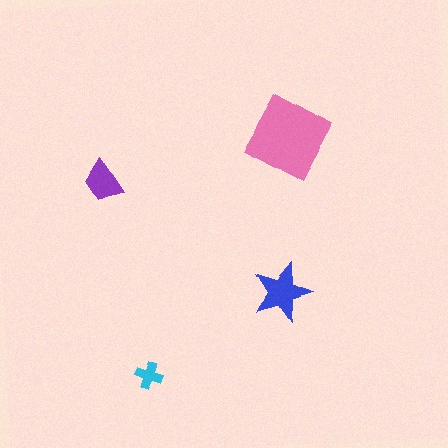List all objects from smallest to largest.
The cyan cross, the purple trapezoid, the blue star, the pink square.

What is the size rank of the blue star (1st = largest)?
2nd.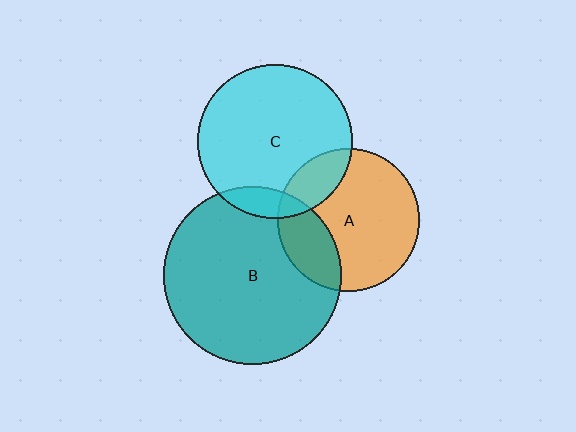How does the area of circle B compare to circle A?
Approximately 1.6 times.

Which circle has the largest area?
Circle B (teal).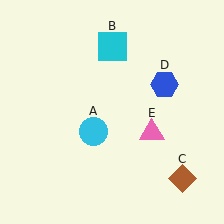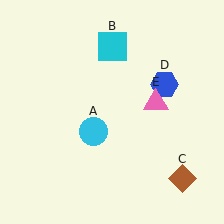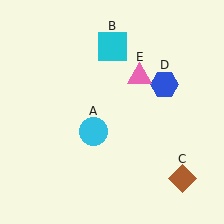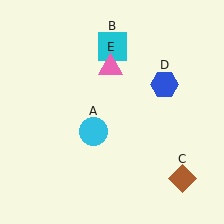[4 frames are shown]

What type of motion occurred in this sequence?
The pink triangle (object E) rotated counterclockwise around the center of the scene.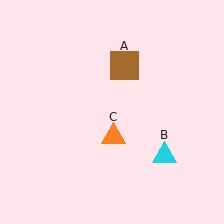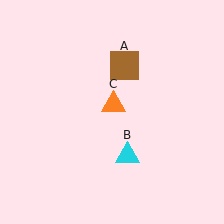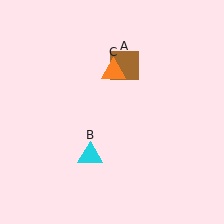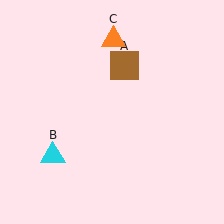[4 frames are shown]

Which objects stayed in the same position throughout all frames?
Brown square (object A) remained stationary.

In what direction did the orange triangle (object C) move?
The orange triangle (object C) moved up.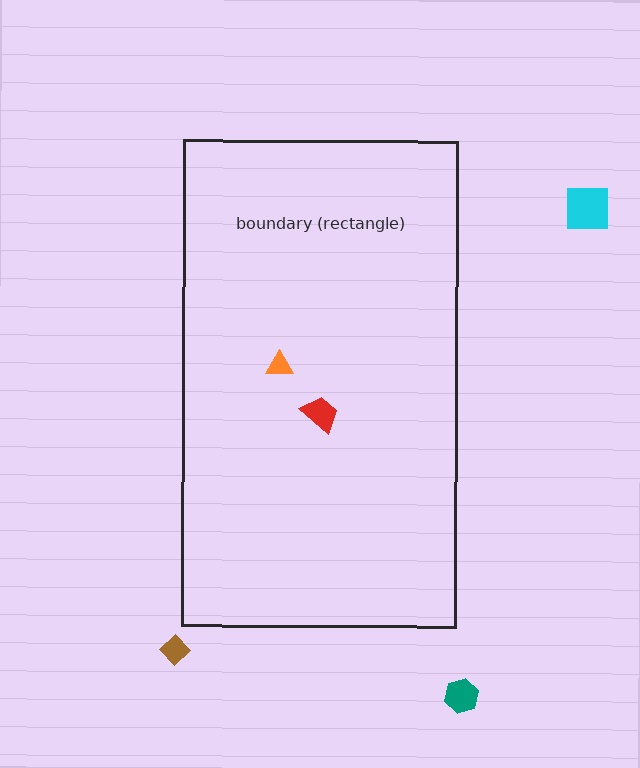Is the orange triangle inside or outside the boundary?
Inside.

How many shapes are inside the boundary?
2 inside, 3 outside.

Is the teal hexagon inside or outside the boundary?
Outside.